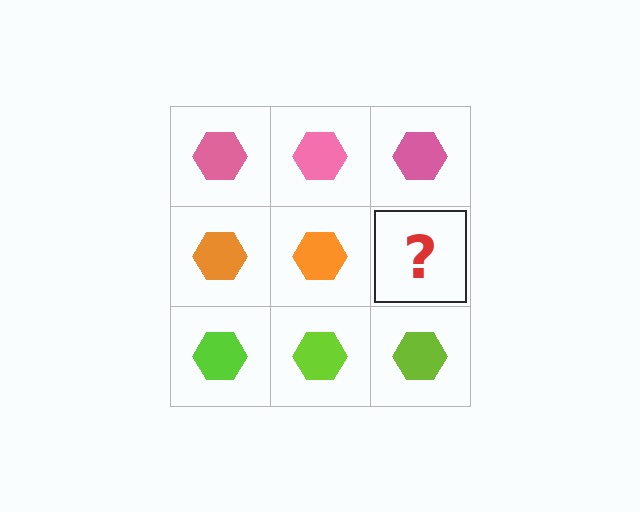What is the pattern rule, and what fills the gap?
The rule is that each row has a consistent color. The gap should be filled with an orange hexagon.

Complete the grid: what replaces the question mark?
The question mark should be replaced with an orange hexagon.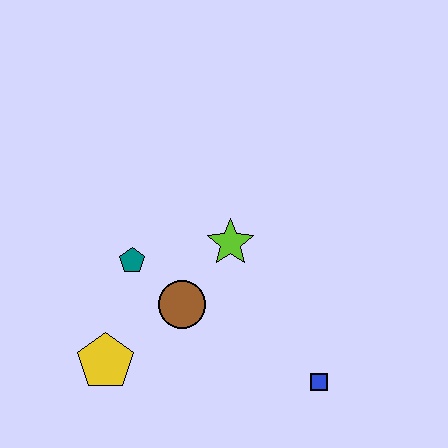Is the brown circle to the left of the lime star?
Yes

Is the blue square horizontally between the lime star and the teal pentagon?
No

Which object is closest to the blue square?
The brown circle is closest to the blue square.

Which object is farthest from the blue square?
The teal pentagon is farthest from the blue square.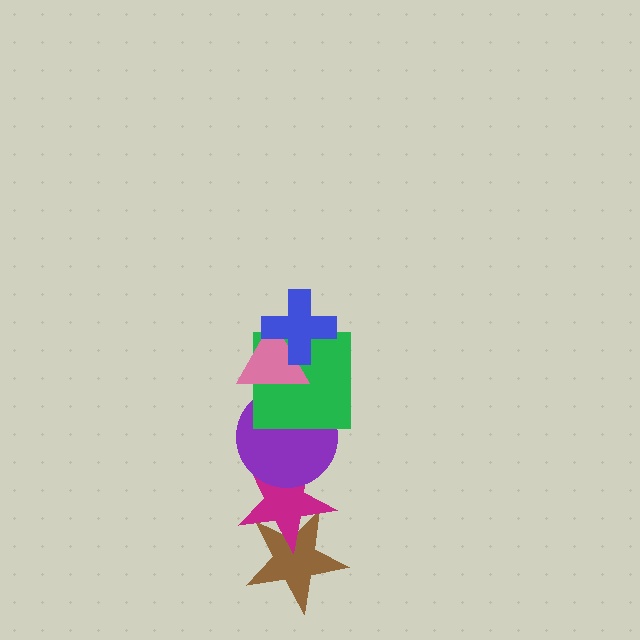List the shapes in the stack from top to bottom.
From top to bottom: the blue cross, the pink triangle, the green square, the purple circle, the magenta star, the brown star.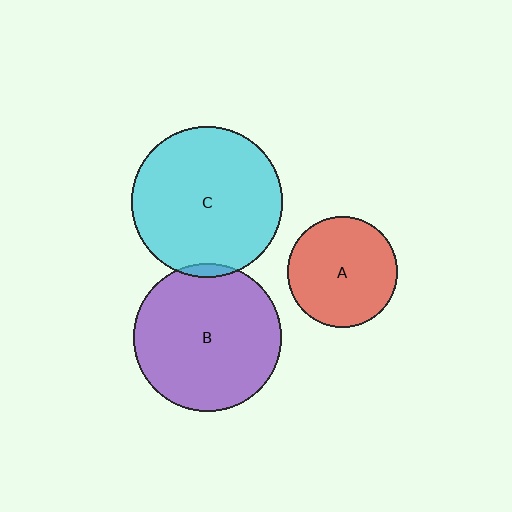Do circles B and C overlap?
Yes.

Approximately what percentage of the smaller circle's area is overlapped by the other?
Approximately 5%.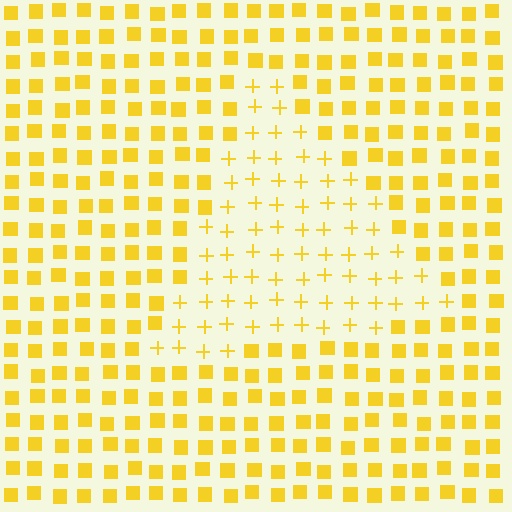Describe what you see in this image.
The image is filled with small yellow elements arranged in a uniform grid. A triangle-shaped region contains plus signs, while the surrounding area contains squares. The boundary is defined purely by the change in element shape.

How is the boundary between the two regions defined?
The boundary is defined by a change in element shape: plus signs inside vs. squares outside. All elements share the same color and spacing.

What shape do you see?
I see a triangle.